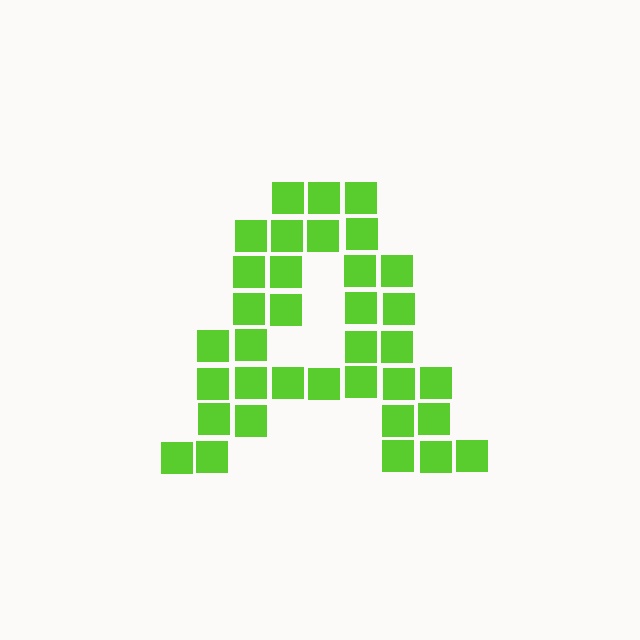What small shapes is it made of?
It is made of small squares.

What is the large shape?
The large shape is the letter A.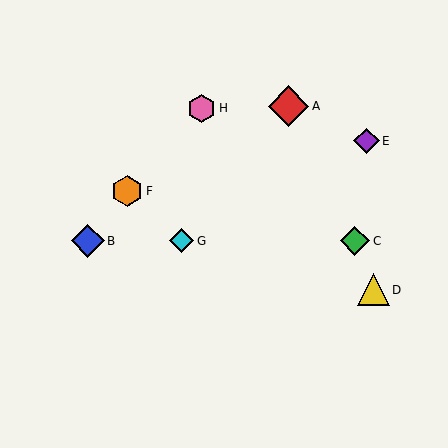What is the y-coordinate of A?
Object A is at y≈106.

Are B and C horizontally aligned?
Yes, both are at y≈241.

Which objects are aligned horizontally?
Objects B, C, G are aligned horizontally.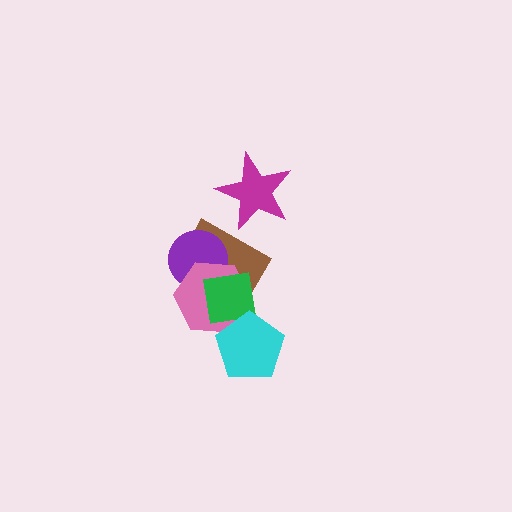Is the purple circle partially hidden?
Yes, it is partially covered by another shape.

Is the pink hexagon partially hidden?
Yes, it is partially covered by another shape.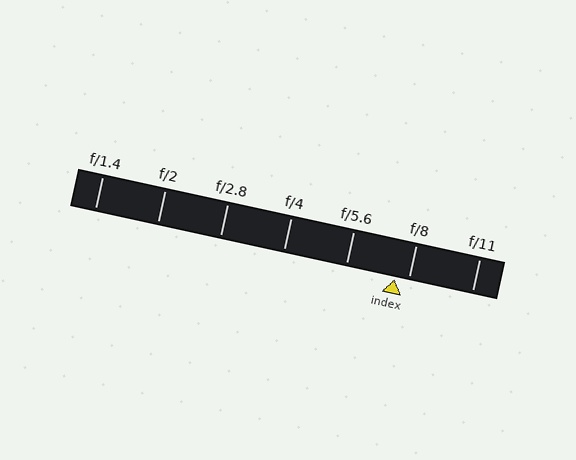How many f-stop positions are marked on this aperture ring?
There are 7 f-stop positions marked.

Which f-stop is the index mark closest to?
The index mark is closest to f/8.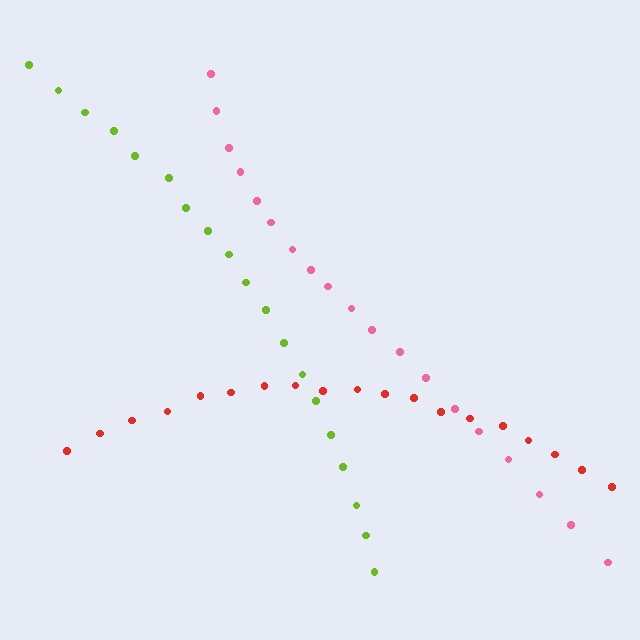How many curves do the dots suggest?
There are 3 distinct paths.